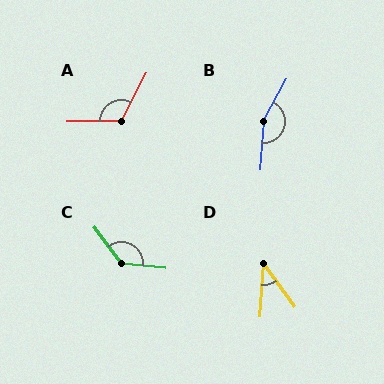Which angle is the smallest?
D, at approximately 40 degrees.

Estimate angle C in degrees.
Approximately 133 degrees.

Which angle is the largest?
B, at approximately 155 degrees.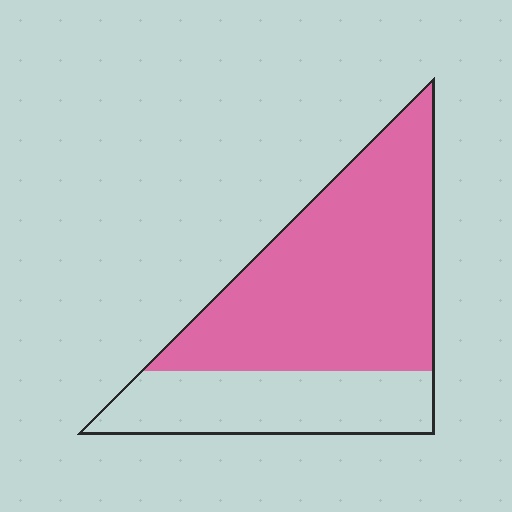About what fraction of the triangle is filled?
About two thirds (2/3).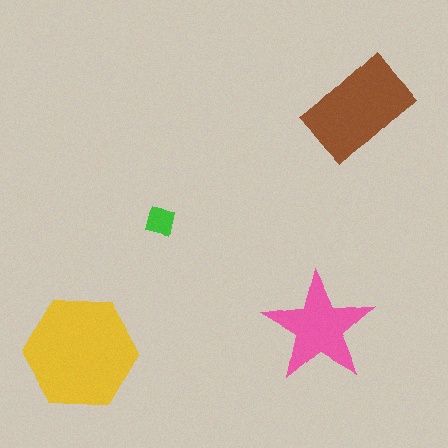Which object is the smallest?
The green square.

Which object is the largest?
The yellow hexagon.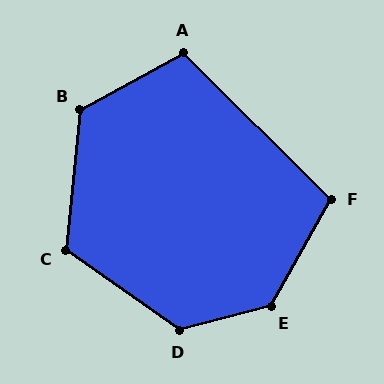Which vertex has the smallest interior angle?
F, at approximately 106 degrees.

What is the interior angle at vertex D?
Approximately 130 degrees (obtuse).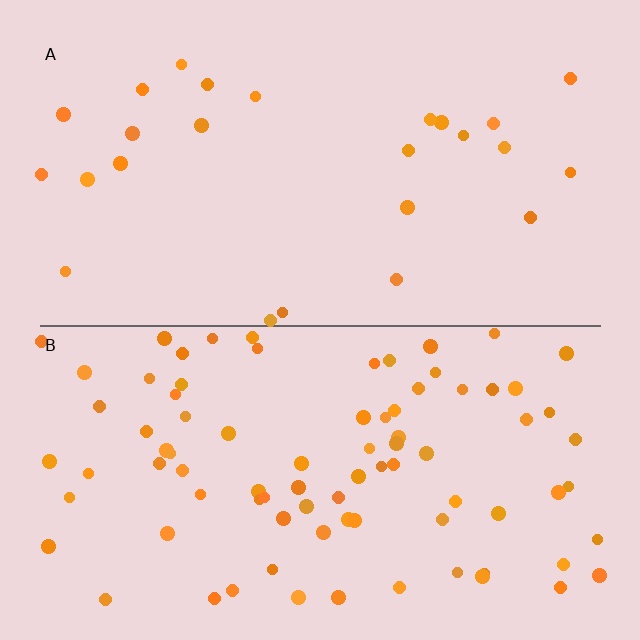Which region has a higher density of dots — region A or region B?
B (the bottom).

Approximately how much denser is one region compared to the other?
Approximately 3.3× — region B over region A.